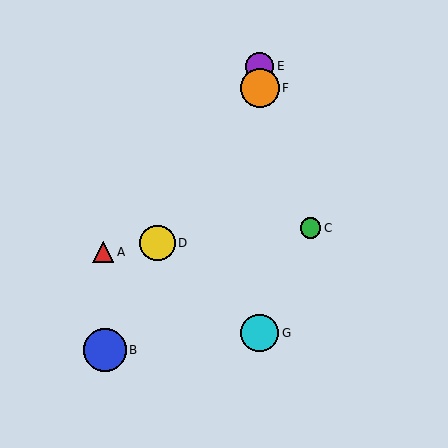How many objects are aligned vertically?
3 objects (E, F, G) are aligned vertically.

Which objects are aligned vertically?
Objects E, F, G are aligned vertically.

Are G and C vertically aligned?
No, G is at x≈260 and C is at x≈310.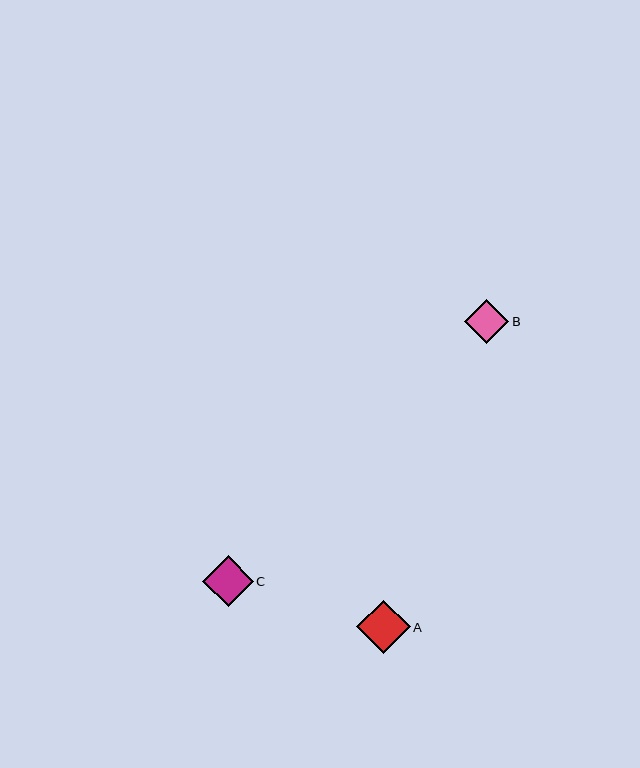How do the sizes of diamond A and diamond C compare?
Diamond A and diamond C are approximately the same size.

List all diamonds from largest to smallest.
From largest to smallest: A, C, B.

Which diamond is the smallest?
Diamond B is the smallest with a size of approximately 45 pixels.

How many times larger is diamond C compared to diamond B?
Diamond C is approximately 1.1 times the size of diamond B.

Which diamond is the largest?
Diamond A is the largest with a size of approximately 53 pixels.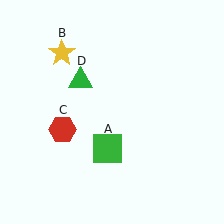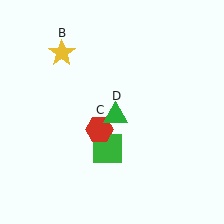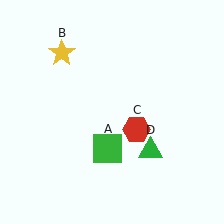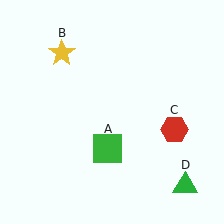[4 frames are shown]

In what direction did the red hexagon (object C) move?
The red hexagon (object C) moved right.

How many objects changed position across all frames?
2 objects changed position: red hexagon (object C), green triangle (object D).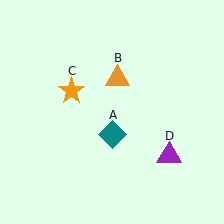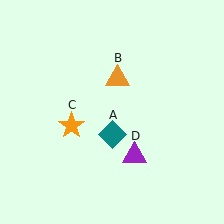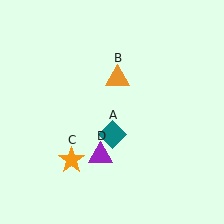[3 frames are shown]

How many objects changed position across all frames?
2 objects changed position: orange star (object C), purple triangle (object D).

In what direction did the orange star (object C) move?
The orange star (object C) moved down.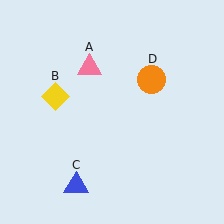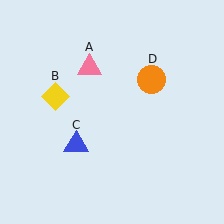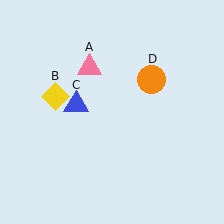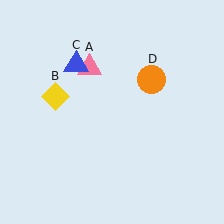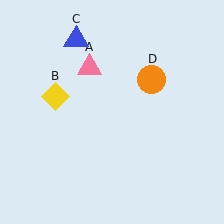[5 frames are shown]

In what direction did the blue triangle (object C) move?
The blue triangle (object C) moved up.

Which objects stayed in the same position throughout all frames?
Pink triangle (object A) and yellow diamond (object B) and orange circle (object D) remained stationary.